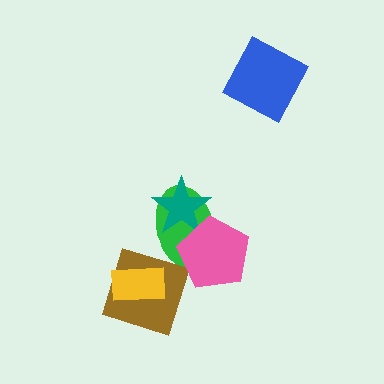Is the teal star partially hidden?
Yes, it is partially covered by another shape.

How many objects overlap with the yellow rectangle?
1 object overlaps with the yellow rectangle.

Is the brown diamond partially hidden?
Yes, it is partially covered by another shape.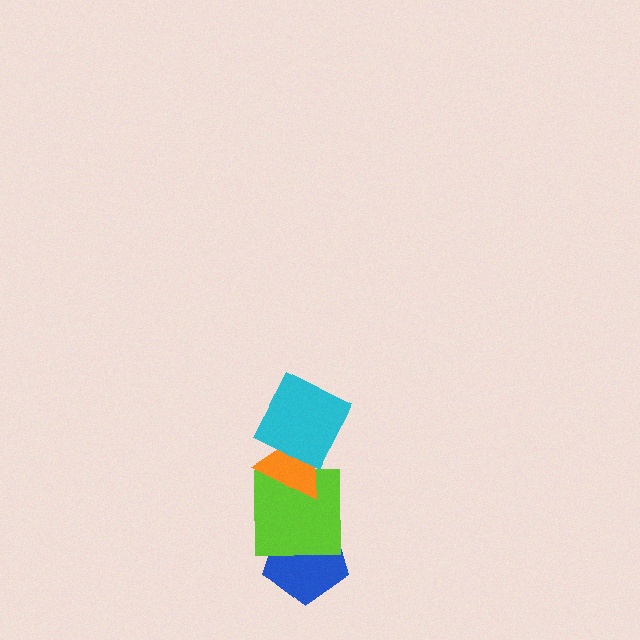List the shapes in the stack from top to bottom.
From top to bottom: the cyan square, the orange triangle, the lime square, the blue pentagon.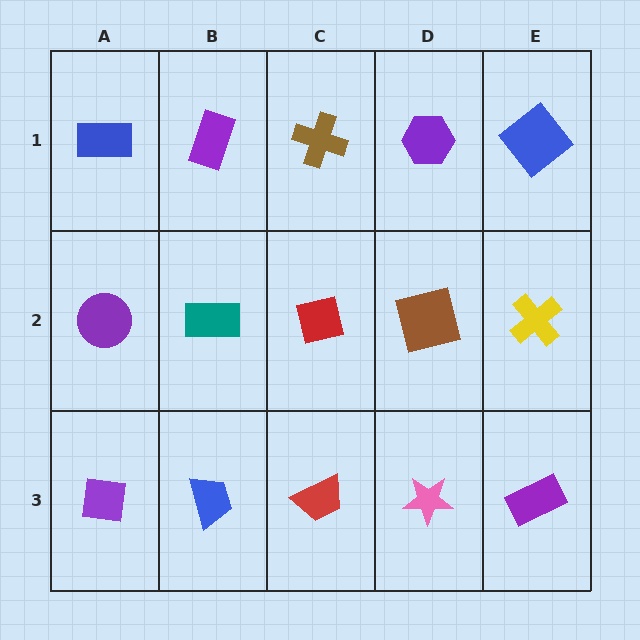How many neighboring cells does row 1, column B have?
3.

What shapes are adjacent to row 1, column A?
A purple circle (row 2, column A), a purple rectangle (row 1, column B).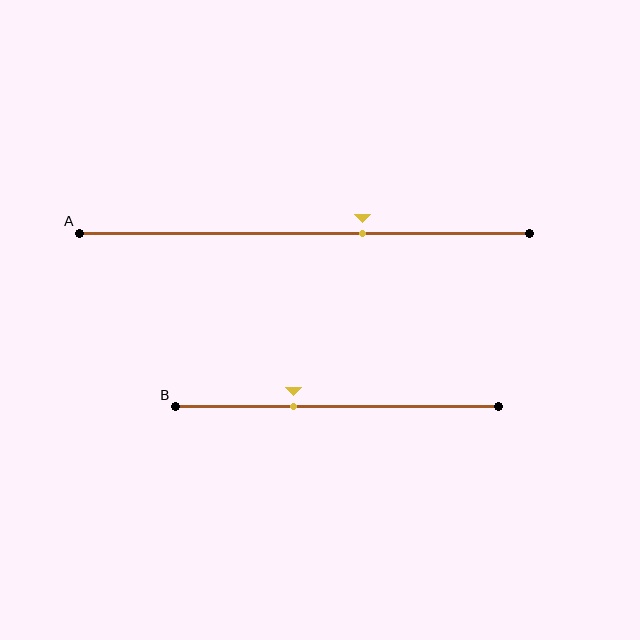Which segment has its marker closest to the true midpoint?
Segment A has its marker closest to the true midpoint.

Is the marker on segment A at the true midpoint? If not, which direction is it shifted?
No, the marker on segment A is shifted to the right by about 13% of the segment length.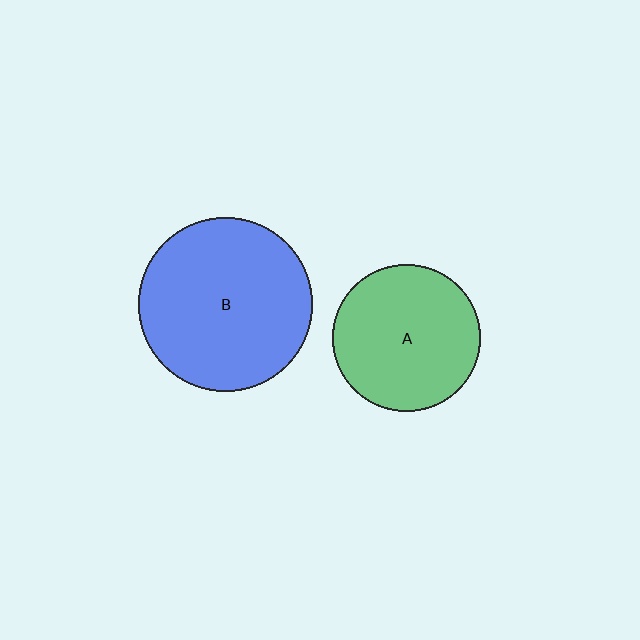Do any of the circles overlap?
No, none of the circles overlap.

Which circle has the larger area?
Circle B (blue).